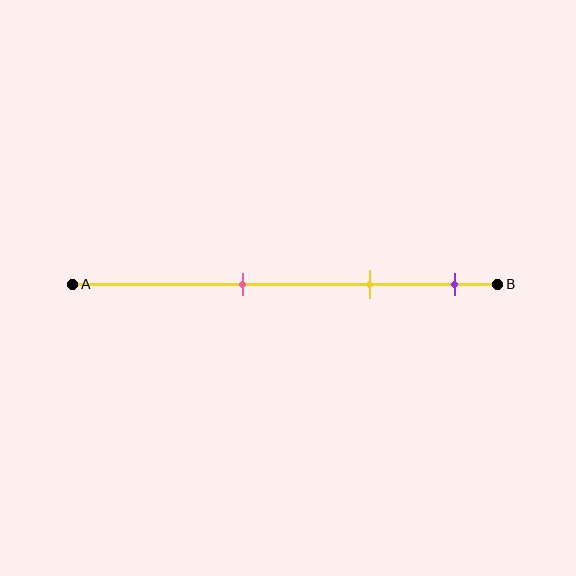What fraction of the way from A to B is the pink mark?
The pink mark is approximately 40% (0.4) of the way from A to B.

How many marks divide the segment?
There are 3 marks dividing the segment.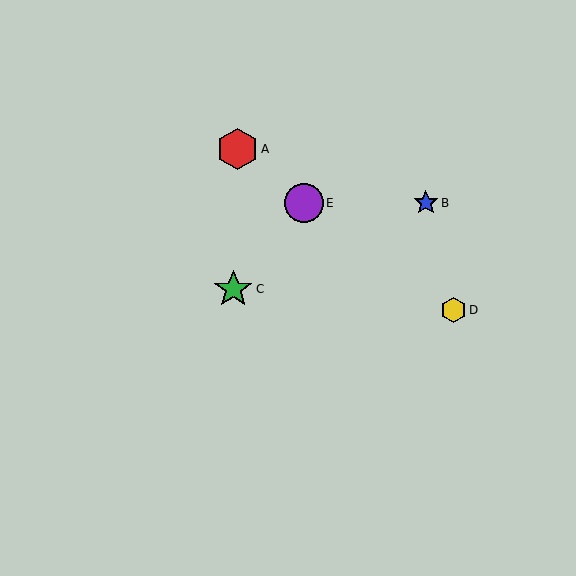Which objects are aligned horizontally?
Objects B, E are aligned horizontally.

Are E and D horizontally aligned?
No, E is at y≈203 and D is at y≈310.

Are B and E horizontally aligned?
Yes, both are at y≈203.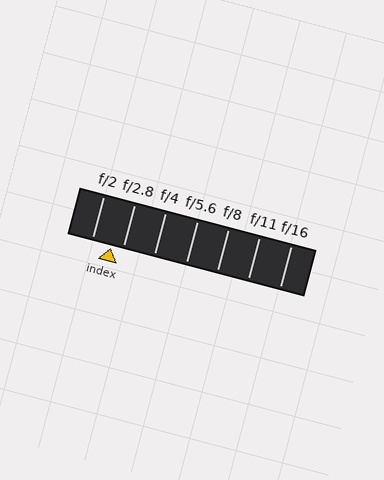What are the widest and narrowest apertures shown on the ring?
The widest aperture shown is f/2 and the narrowest is f/16.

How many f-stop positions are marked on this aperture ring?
There are 7 f-stop positions marked.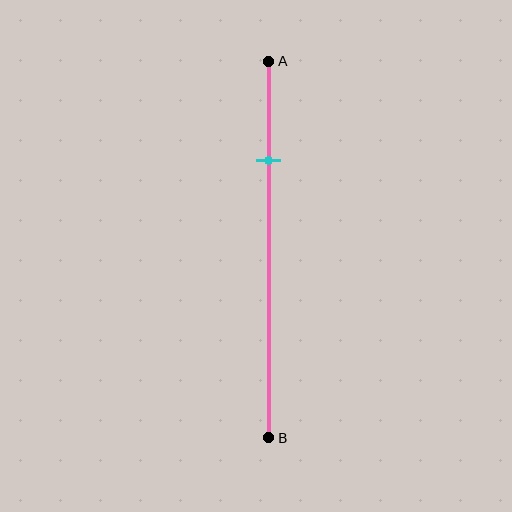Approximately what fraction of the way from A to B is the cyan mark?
The cyan mark is approximately 25% of the way from A to B.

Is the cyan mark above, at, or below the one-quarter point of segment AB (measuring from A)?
The cyan mark is approximately at the one-quarter point of segment AB.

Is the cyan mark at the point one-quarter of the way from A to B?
Yes, the mark is approximately at the one-quarter point.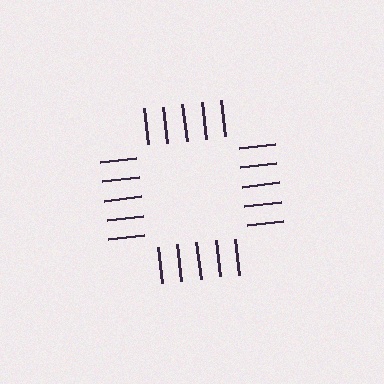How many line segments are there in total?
20 — 5 along each of the 4 edges.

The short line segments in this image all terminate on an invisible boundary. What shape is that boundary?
An illusory square — the line segments terminate on its edges but no continuous stroke is drawn.